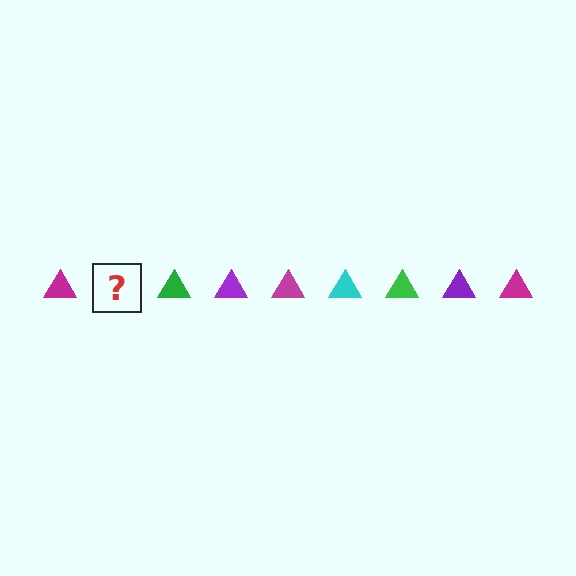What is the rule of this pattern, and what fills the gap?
The rule is that the pattern cycles through magenta, cyan, green, purple triangles. The gap should be filled with a cyan triangle.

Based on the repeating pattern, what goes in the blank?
The blank should be a cyan triangle.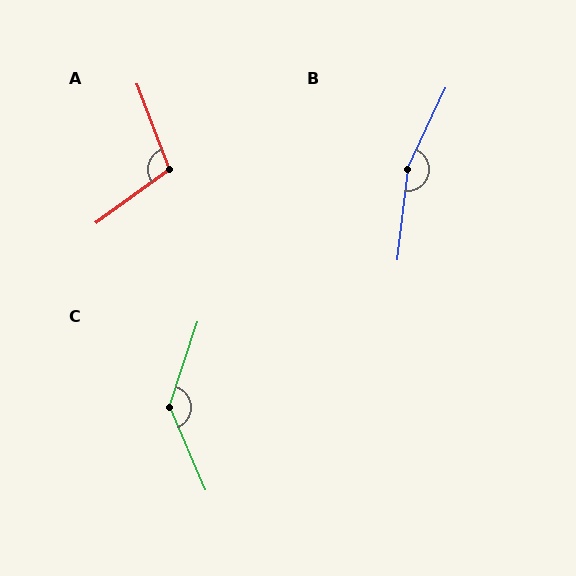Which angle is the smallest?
A, at approximately 105 degrees.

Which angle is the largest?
B, at approximately 161 degrees.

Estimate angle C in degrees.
Approximately 138 degrees.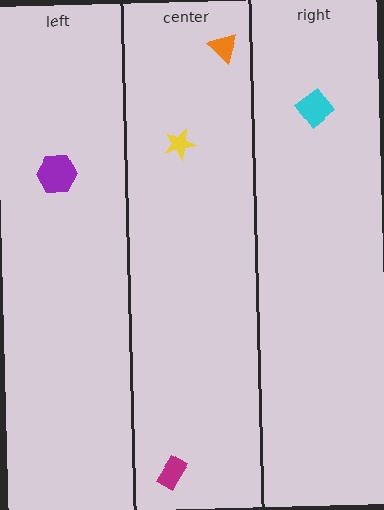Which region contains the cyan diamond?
The right region.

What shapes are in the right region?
The cyan diamond.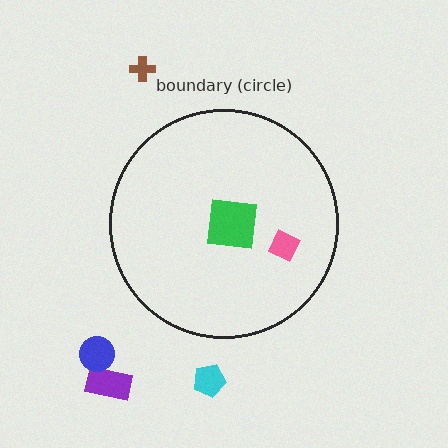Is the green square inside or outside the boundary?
Inside.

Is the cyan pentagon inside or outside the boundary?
Outside.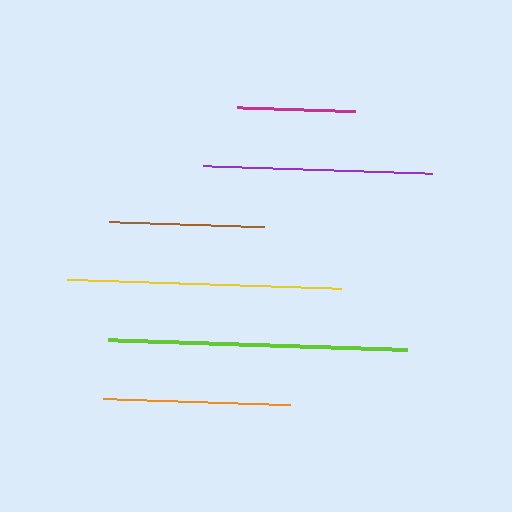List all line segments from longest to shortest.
From longest to shortest: lime, yellow, purple, orange, brown, magenta.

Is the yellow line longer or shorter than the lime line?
The lime line is longer than the yellow line.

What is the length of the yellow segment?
The yellow segment is approximately 274 pixels long.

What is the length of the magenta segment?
The magenta segment is approximately 118 pixels long.